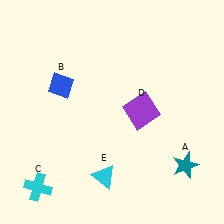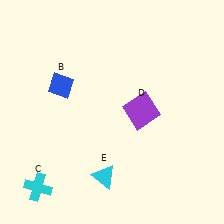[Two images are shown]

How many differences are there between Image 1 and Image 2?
There is 1 difference between the two images.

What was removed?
The teal star (A) was removed in Image 2.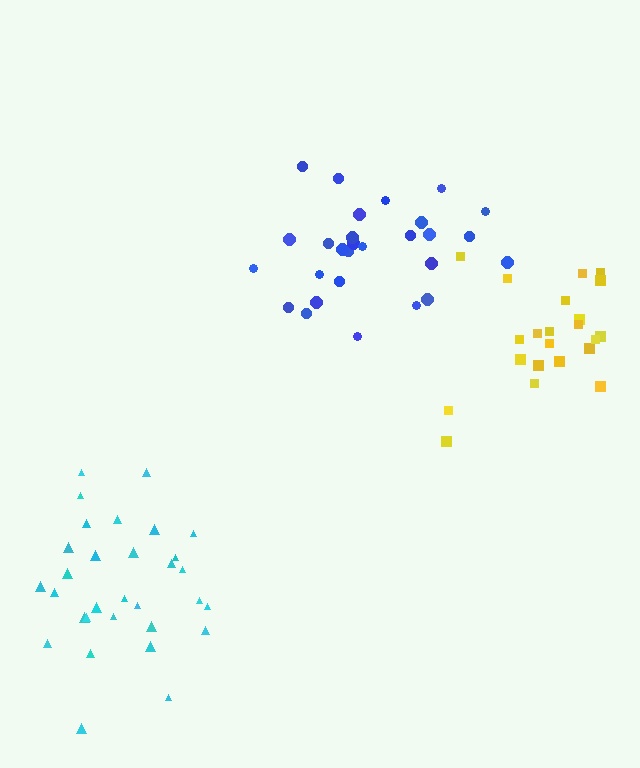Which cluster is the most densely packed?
Yellow.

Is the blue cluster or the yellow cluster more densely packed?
Yellow.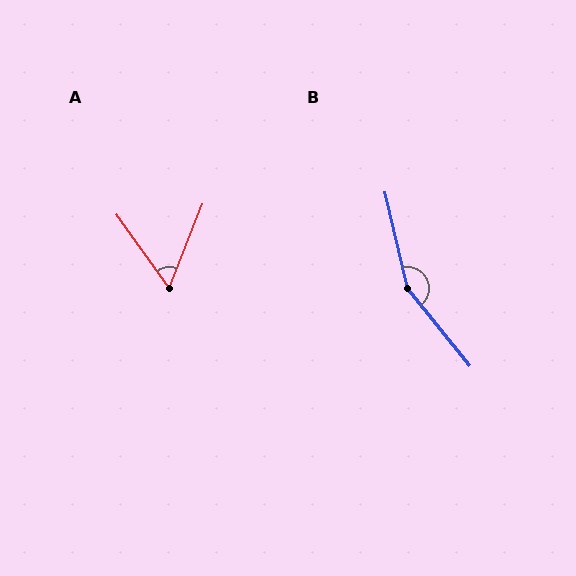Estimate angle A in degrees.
Approximately 57 degrees.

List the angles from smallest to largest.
A (57°), B (154°).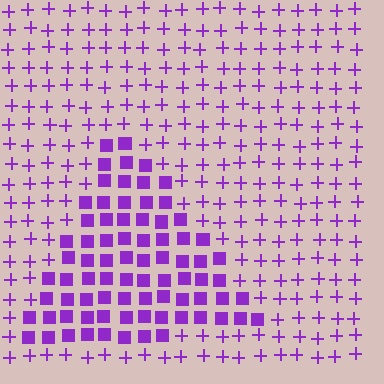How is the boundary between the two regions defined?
The boundary is defined by a change in element shape: squares inside vs. plus signs outside. All elements share the same color and spacing.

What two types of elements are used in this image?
The image uses squares inside the triangle region and plus signs outside it.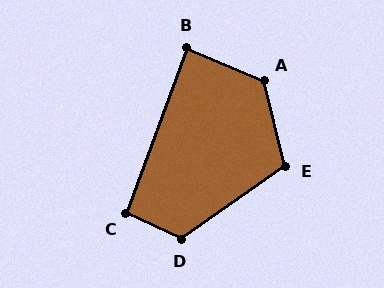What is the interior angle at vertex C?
Approximately 95 degrees (approximately right).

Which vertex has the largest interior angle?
A, at approximately 127 degrees.